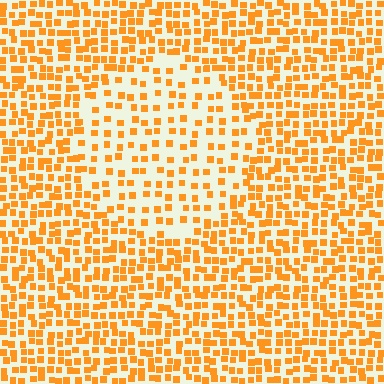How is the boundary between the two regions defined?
The boundary is defined by a change in element density (approximately 1.9x ratio). All elements are the same color, size, and shape.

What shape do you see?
I see a circle.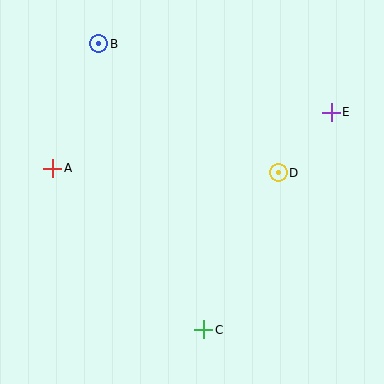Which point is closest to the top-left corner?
Point B is closest to the top-left corner.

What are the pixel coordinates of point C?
Point C is at (204, 330).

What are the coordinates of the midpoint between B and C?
The midpoint between B and C is at (151, 187).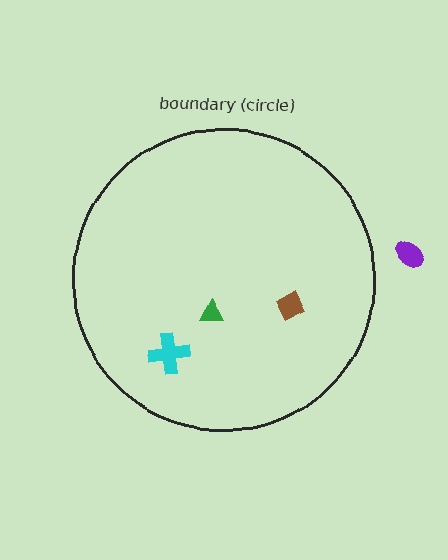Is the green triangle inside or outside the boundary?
Inside.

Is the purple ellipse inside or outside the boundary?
Outside.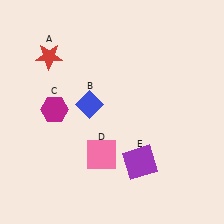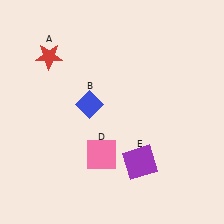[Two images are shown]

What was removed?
The magenta hexagon (C) was removed in Image 2.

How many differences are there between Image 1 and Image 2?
There is 1 difference between the two images.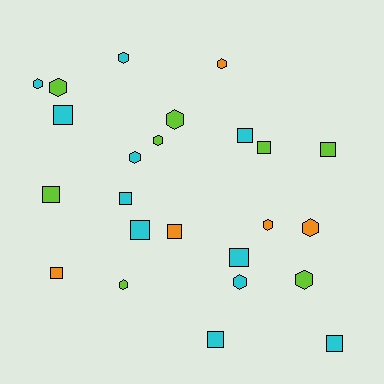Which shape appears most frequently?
Square, with 12 objects.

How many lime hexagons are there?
There are 5 lime hexagons.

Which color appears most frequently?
Cyan, with 11 objects.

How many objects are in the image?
There are 24 objects.